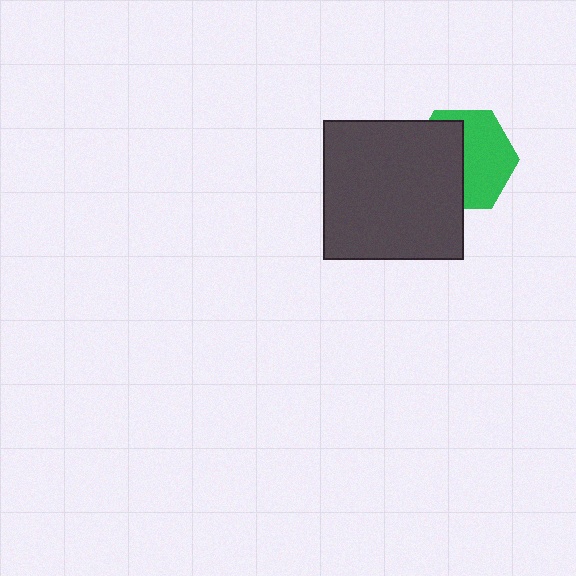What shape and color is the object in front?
The object in front is a dark gray square.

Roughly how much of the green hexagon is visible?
About half of it is visible (roughly 53%).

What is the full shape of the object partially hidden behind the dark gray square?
The partially hidden object is a green hexagon.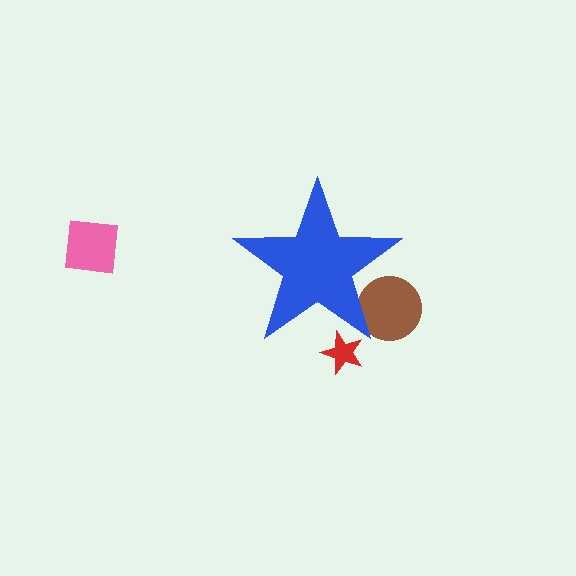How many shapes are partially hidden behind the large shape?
2 shapes are partially hidden.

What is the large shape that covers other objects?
A blue star.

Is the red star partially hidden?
Yes, the red star is partially hidden behind the blue star.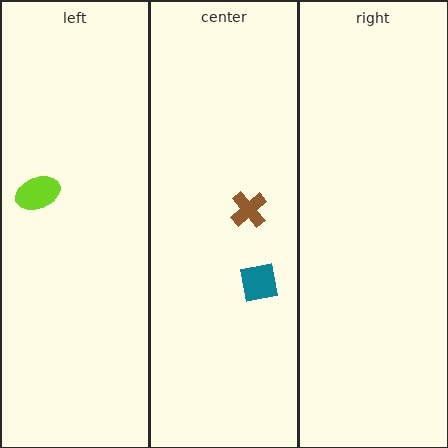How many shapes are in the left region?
1.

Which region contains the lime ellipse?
The left region.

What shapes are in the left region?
The lime ellipse.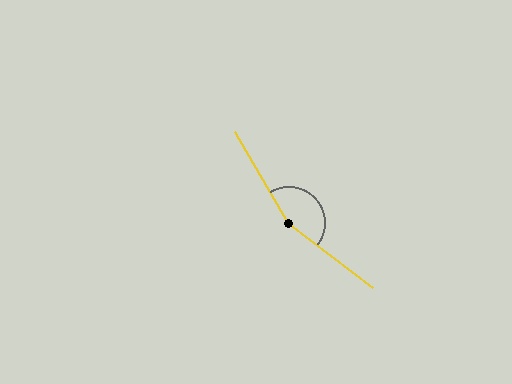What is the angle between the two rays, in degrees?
Approximately 158 degrees.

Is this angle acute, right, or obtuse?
It is obtuse.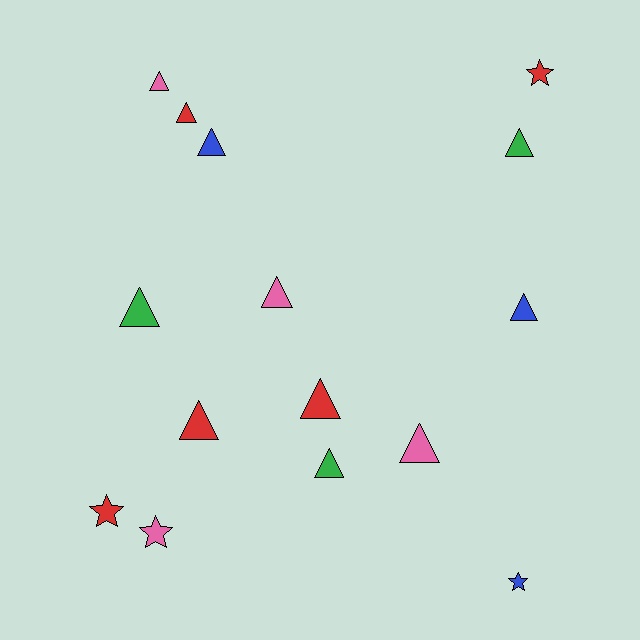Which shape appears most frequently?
Triangle, with 11 objects.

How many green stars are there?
There are no green stars.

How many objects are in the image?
There are 15 objects.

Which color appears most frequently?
Red, with 5 objects.